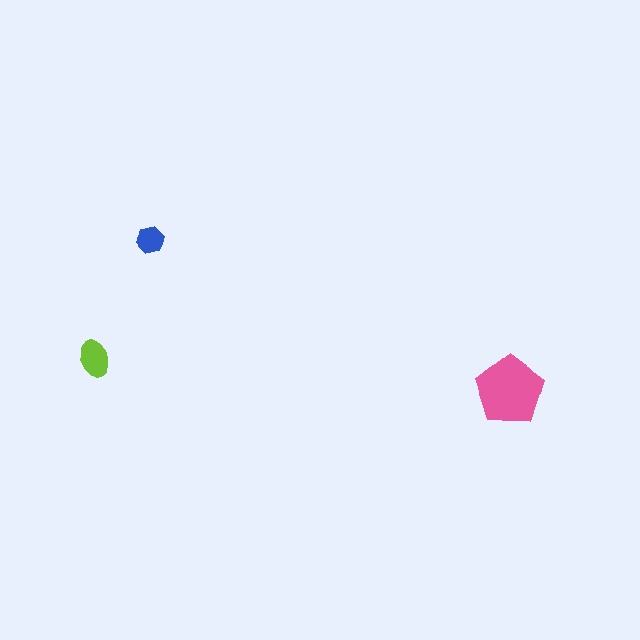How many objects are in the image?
There are 3 objects in the image.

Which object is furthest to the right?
The pink pentagon is rightmost.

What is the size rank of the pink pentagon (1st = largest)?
1st.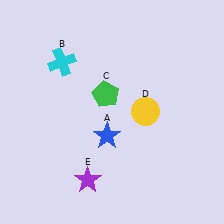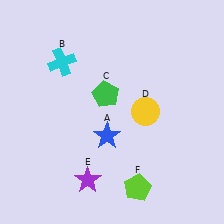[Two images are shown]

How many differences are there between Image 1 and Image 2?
There is 1 difference between the two images.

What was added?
A lime pentagon (F) was added in Image 2.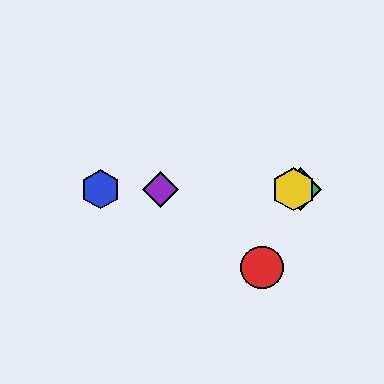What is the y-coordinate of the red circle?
The red circle is at y≈267.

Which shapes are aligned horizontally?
The blue hexagon, the green diamond, the yellow hexagon, the purple diamond are aligned horizontally.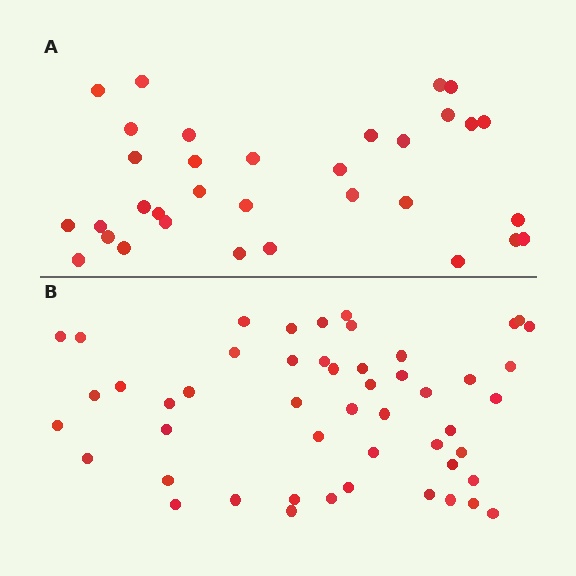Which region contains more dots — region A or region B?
Region B (the bottom region) has more dots.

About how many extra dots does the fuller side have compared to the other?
Region B has approximately 15 more dots than region A.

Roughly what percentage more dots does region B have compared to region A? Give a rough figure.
About 50% more.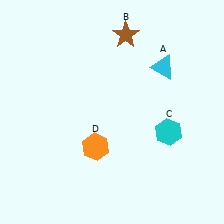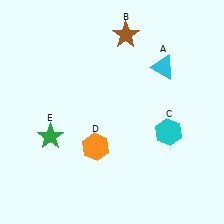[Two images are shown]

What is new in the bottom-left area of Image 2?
A green star (E) was added in the bottom-left area of Image 2.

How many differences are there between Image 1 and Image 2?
There is 1 difference between the two images.